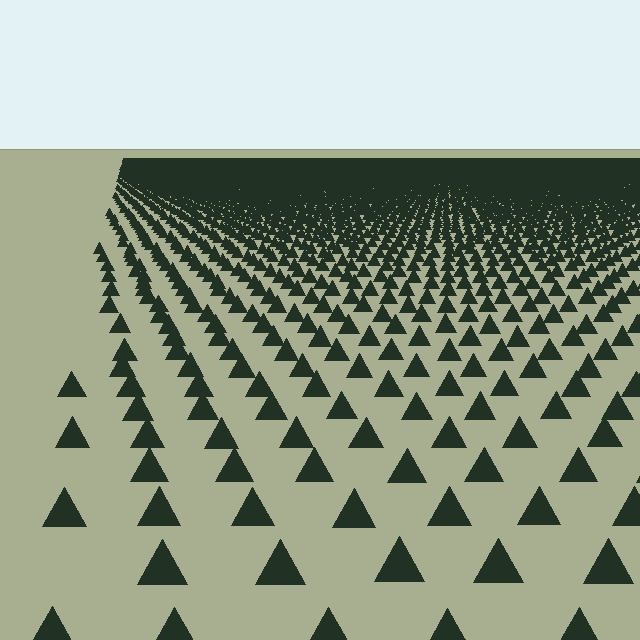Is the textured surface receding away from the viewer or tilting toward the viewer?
The surface is receding away from the viewer. Texture elements get smaller and denser toward the top.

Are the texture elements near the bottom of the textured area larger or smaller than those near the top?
Larger. Near the bottom, elements are closer to the viewer and appear at a bigger on-screen size.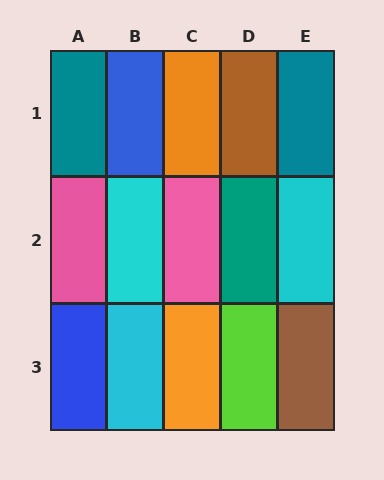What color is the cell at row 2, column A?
Pink.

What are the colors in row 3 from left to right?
Blue, cyan, orange, lime, brown.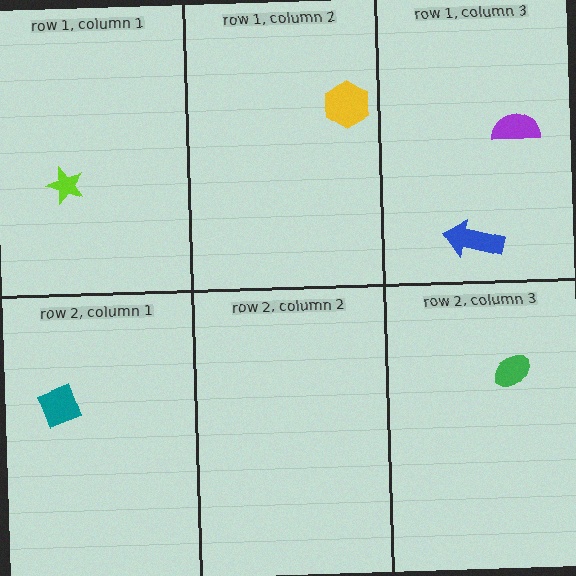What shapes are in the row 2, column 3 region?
The green ellipse.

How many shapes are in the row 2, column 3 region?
1.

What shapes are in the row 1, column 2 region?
The yellow hexagon.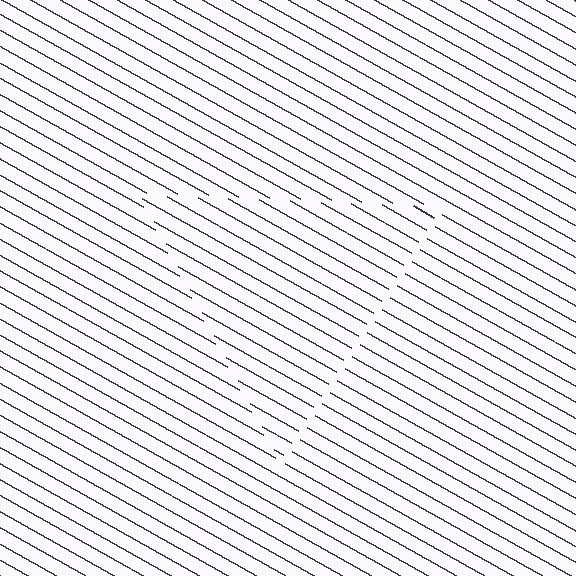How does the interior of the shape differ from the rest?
The interior of the shape contains the same grating, shifted by half a period — the contour is defined by the phase discontinuity where line-ends from the inner and outer gratings abut.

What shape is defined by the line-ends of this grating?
An illusory triangle. The interior of the shape contains the same grating, shifted by half a period — the contour is defined by the phase discontinuity where line-ends from the inner and outer gratings abut.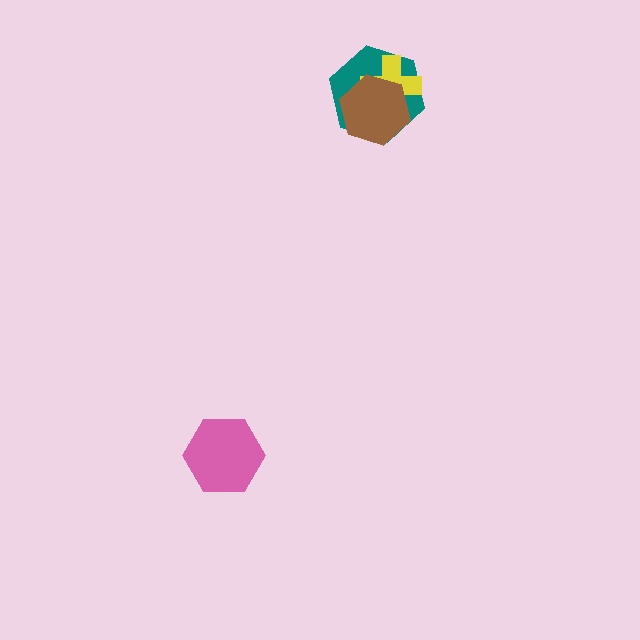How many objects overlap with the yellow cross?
2 objects overlap with the yellow cross.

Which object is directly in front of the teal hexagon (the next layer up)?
The yellow cross is directly in front of the teal hexagon.